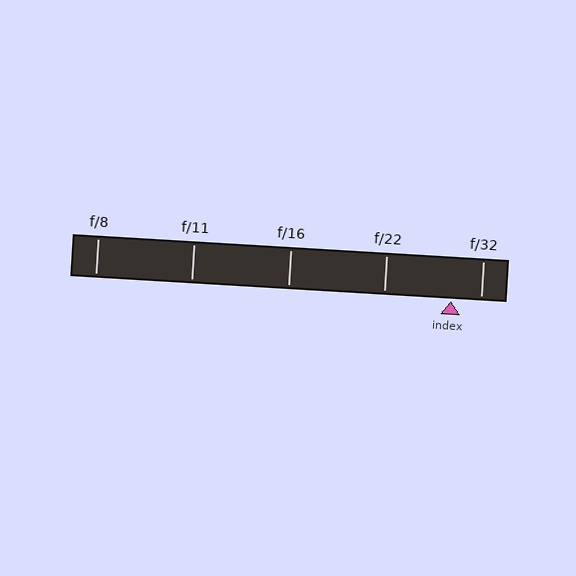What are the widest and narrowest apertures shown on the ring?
The widest aperture shown is f/8 and the narrowest is f/32.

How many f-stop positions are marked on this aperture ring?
There are 5 f-stop positions marked.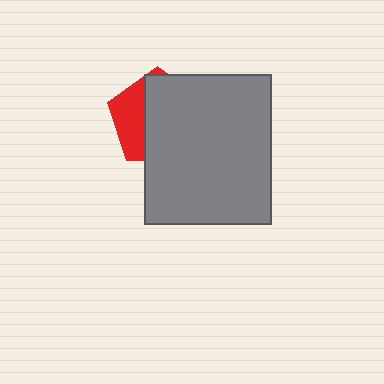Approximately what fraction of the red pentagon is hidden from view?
Roughly 68% of the red pentagon is hidden behind the gray rectangle.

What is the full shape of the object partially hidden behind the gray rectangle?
The partially hidden object is a red pentagon.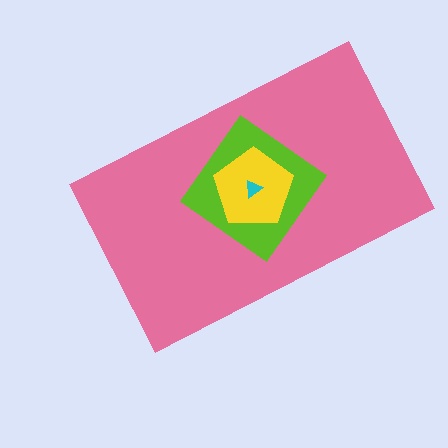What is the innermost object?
The cyan triangle.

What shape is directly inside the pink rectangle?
The lime diamond.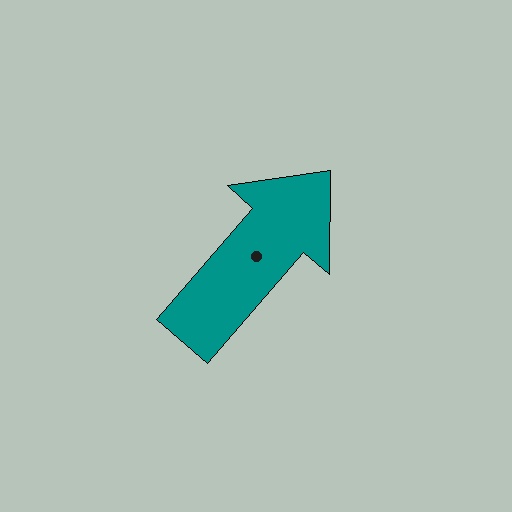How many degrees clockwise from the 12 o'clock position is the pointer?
Approximately 41 degrees.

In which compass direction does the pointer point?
Northeast.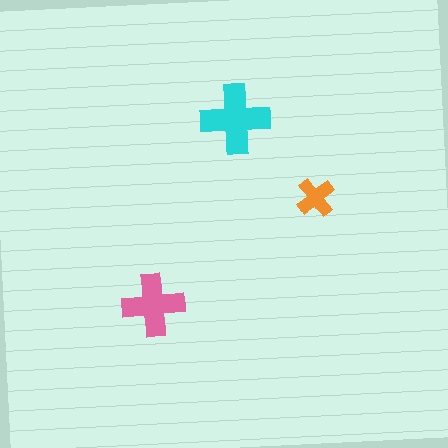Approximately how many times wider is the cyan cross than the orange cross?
About 2 times wider.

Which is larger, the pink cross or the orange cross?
The pink one.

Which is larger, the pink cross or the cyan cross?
The cyan one.